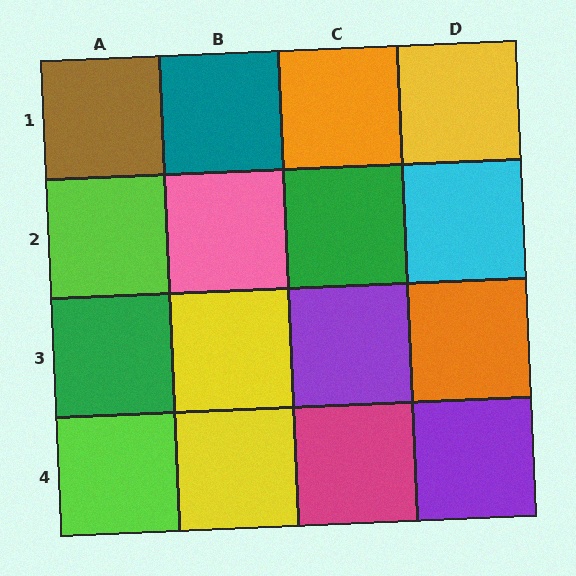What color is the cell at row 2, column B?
Pink.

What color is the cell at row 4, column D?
Purple.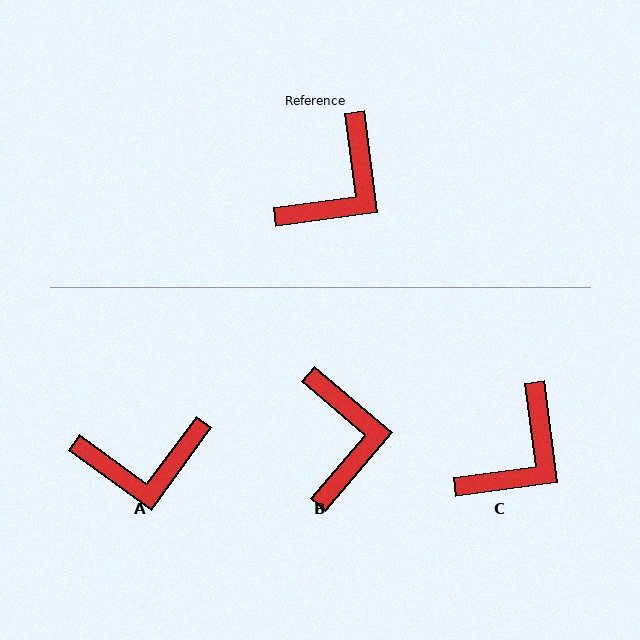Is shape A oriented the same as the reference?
No, it is off by about 44 degrees.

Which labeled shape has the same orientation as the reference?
C.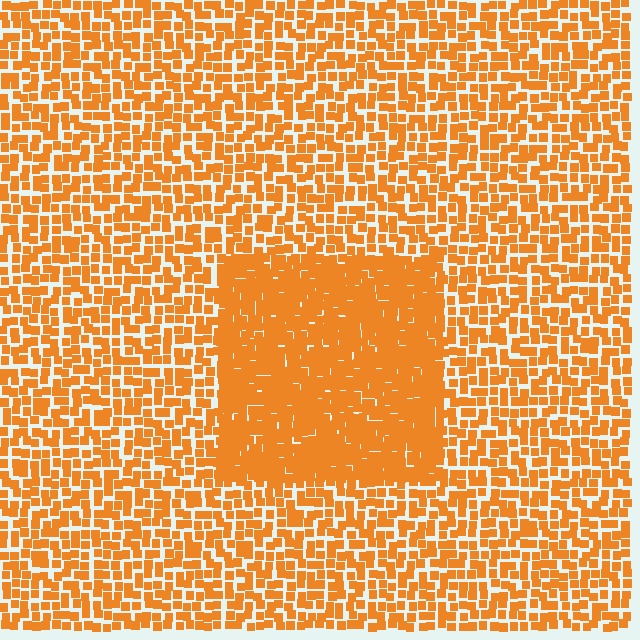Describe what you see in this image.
The image contains small orange elements arranged at two different densities. A rectangle-shaped region is visible where the elements are more densely packed than the surrounding area.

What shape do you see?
I see a rectangle.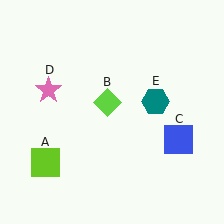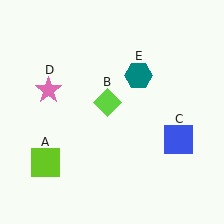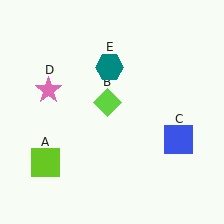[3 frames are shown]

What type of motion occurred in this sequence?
The teal hexagon (object E) rotated counterclockwise around the center of the scene.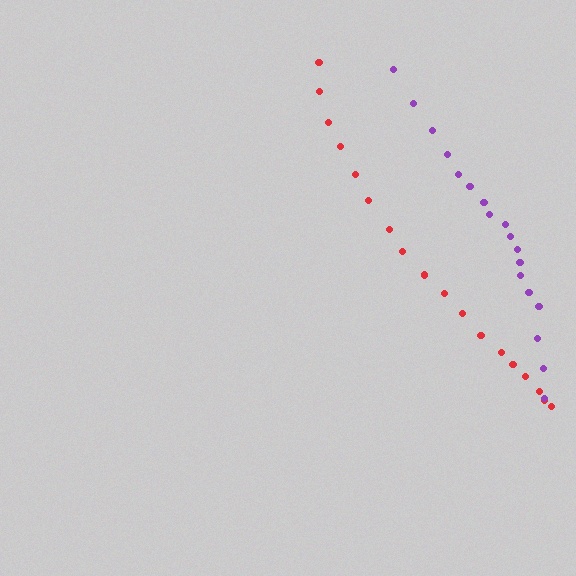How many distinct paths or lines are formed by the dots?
There are 2 distinct paths.